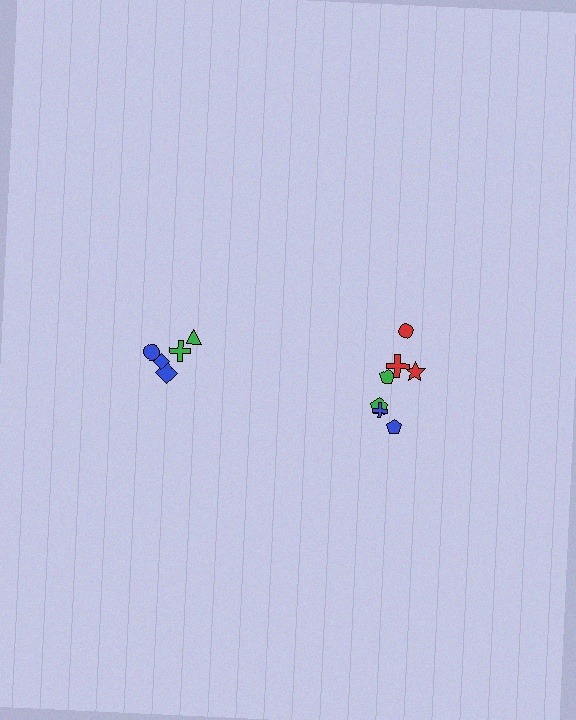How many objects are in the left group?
There are 5 objects.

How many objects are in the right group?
There are 7 objects.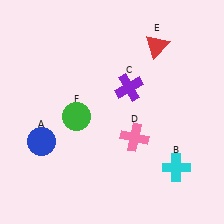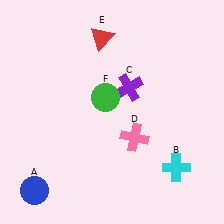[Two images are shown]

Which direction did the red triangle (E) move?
The red triangle (E) moved left.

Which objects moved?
The objects that moved are: the blue circle (A), the red triangle (E), the green circle (F).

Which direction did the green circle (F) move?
The green circle (F) moved right.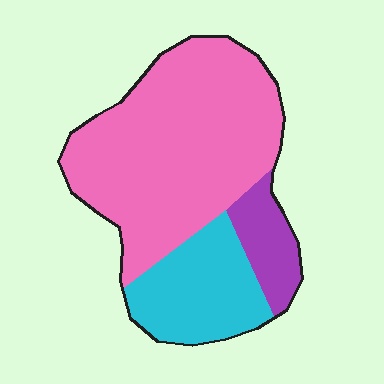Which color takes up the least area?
Purple, at roughly 10%.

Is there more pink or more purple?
Pink.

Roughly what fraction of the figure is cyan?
Cyan takes up about one quarter (1/4) of the figure.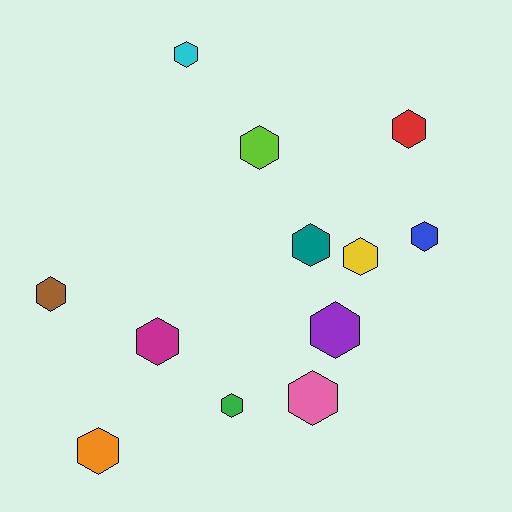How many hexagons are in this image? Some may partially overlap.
There are 12 hexagons.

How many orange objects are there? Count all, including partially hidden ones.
There is 1 orange object.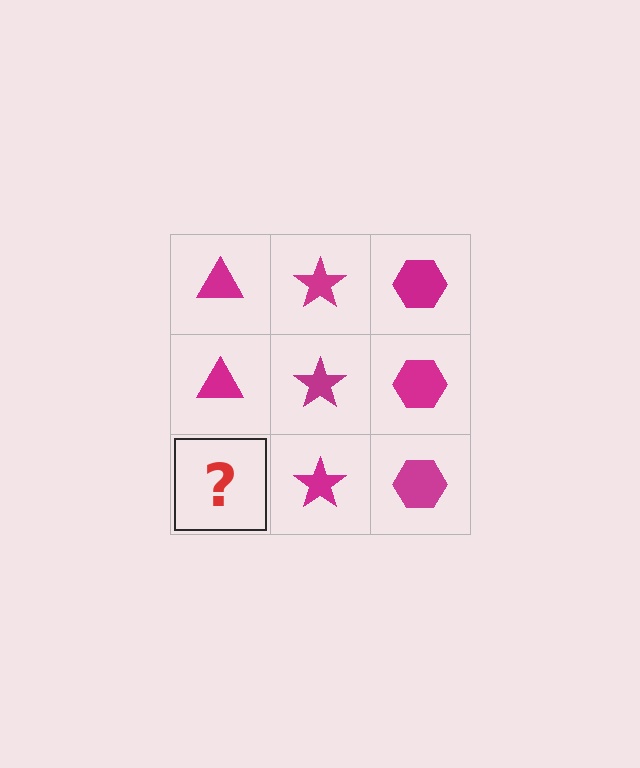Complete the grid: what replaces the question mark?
The question mark should be replaced with a magenta triangle.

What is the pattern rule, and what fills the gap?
The rule is that each column has a consistent shape. The gap should be filled with a magenta triangle.